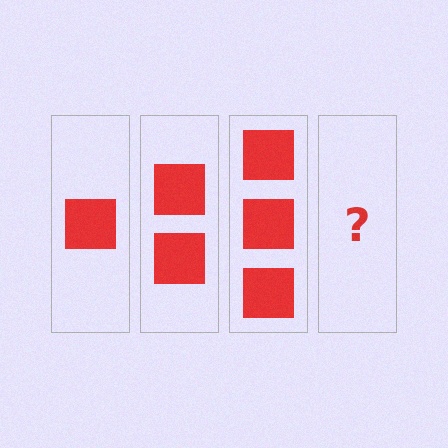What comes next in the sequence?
The next element should be 4 squares.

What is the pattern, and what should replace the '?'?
The pattern is that each step adds one more square. The '?' should be 4 squares.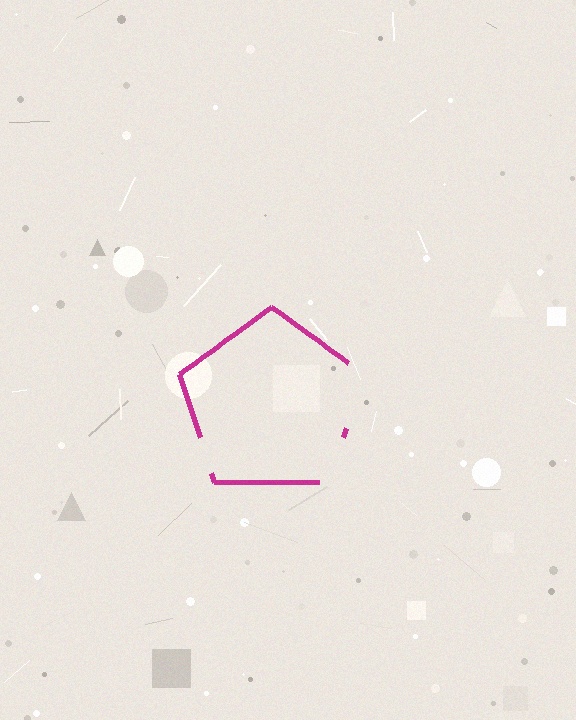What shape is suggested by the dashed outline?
The dashed outline suggests a pentagon.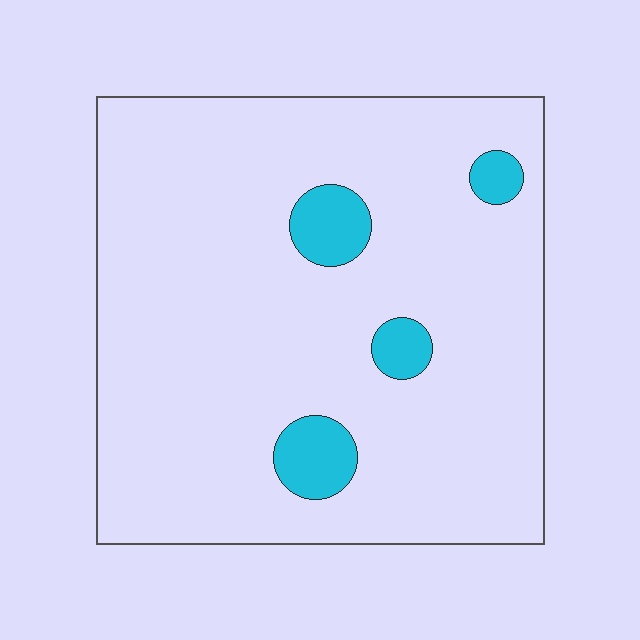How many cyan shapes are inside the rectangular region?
4.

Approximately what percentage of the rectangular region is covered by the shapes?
Approximately 10%.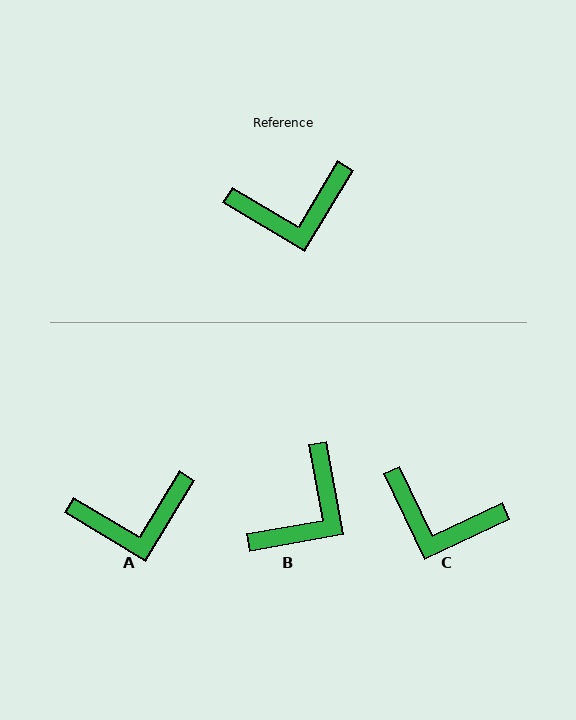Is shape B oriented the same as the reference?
No, it is off by about 41 degrees.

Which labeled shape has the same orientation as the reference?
A.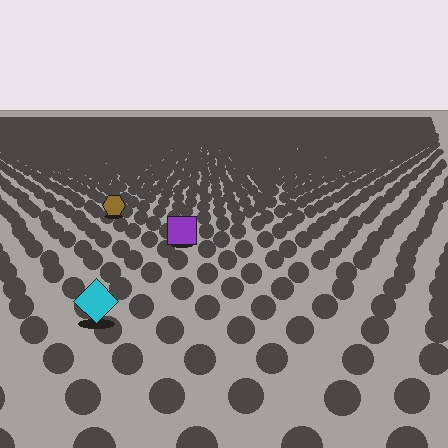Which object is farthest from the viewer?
The brown hexagon is farthest from the viewer. It appears smaller and the ground texture around it is denser.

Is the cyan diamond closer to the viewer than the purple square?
Yes. The cyan diamond is closer — you can tell from the texture gradient: the ground texture is coarser near it.